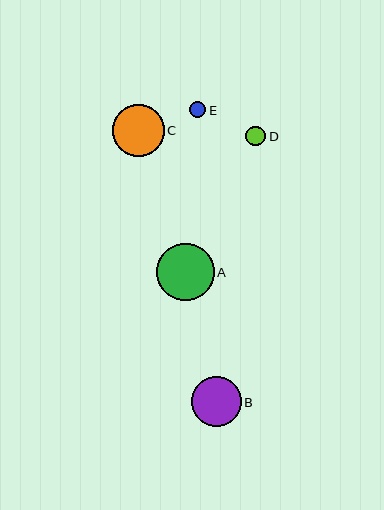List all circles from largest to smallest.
From largest to smallest: A, C, B, D, E.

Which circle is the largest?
Circle A is the largest with a size of approximately 57 pixels.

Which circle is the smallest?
Circle E is the smallest with a size of approximately 16 pixels.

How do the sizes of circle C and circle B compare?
Circle C and circle B are approximately the same size.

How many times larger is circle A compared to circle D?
Circle A is approximately 2.9 times the size of circle D.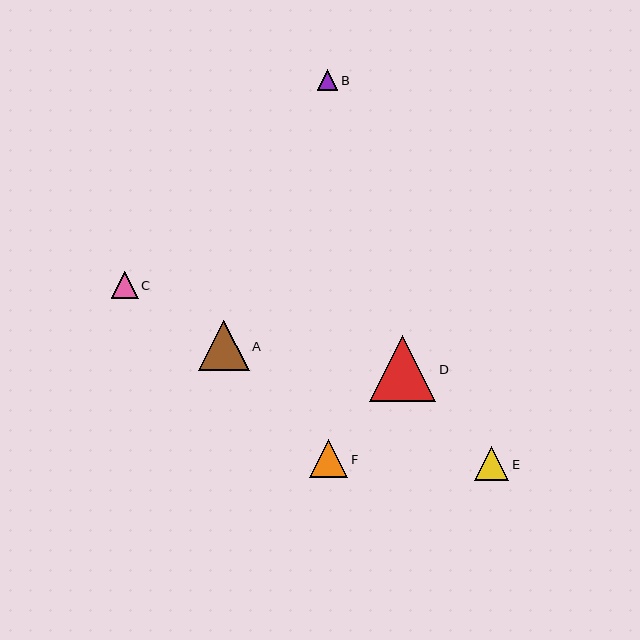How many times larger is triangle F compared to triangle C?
Triangle F is approximately 1.4 times the size of triangle C.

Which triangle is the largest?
Triangle D is the largest with a size of approximately 66 pixels.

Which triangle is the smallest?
Triangle B is the smallest with a size of approximately 21 pixels.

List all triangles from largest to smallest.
From largest to smallest: D, A, F, E, C, B.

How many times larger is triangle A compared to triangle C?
Triangle A is approximately 1.9 times the size of triangle C.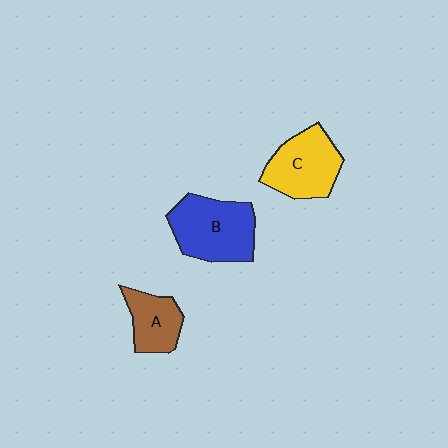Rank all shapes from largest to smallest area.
From largest to smallest: B (blue), C (yellow), A (brown).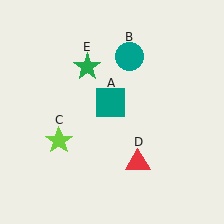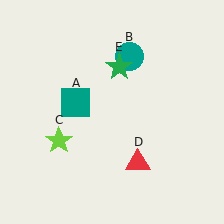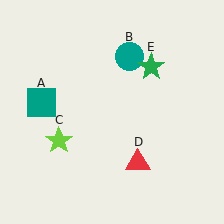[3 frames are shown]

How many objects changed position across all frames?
2 objects changed position: teal square (object A), green star (object E).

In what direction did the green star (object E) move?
The green star (object E) moved right.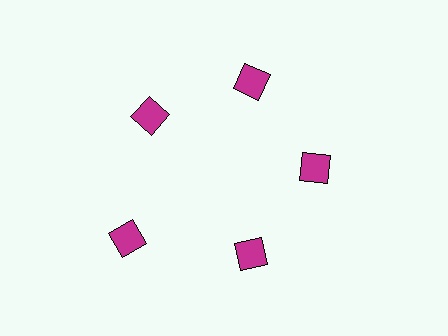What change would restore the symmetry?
The symmetry would be restored by moving it inward, back onto the ring so that all 5 diamonds sit at equal angles and equal distance from the center.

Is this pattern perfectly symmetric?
No. The 5 magenta diamonds are arranged in a ring, but one element near the 8 o'clock position is pushed outward from the center, breaking the 5-fold rotational symmetry.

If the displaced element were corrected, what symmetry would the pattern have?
It would have 5-fold rotational symmetry — the pattern would map onto itself every 72 degrees.